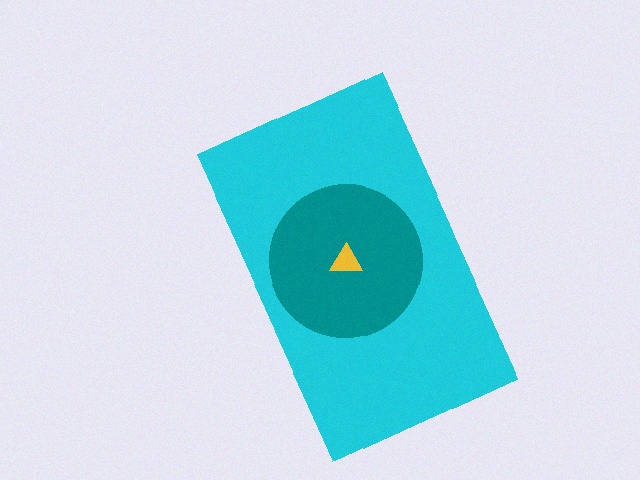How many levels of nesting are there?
3.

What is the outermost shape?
The cyan rectangle.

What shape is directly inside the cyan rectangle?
The teal circle.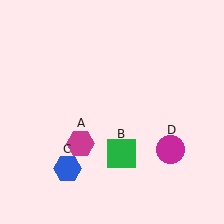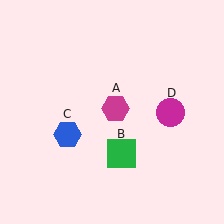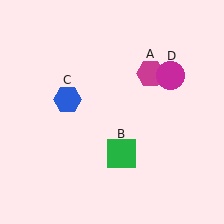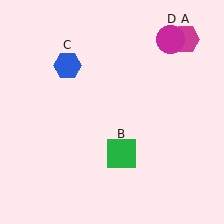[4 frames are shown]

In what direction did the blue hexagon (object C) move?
The blue hexagon (object C) moved up.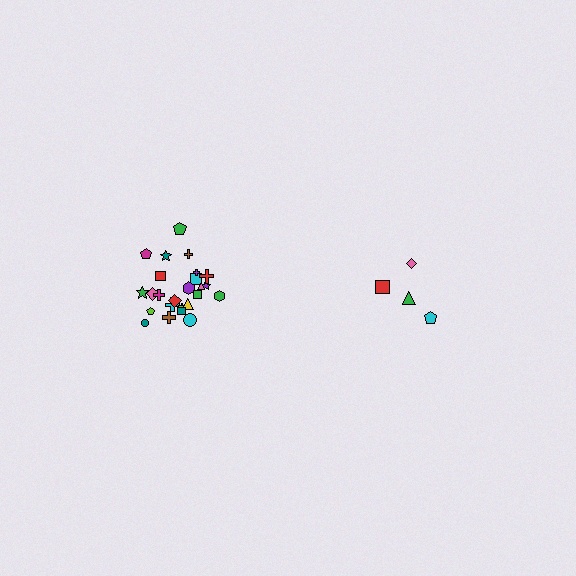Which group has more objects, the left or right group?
The left group.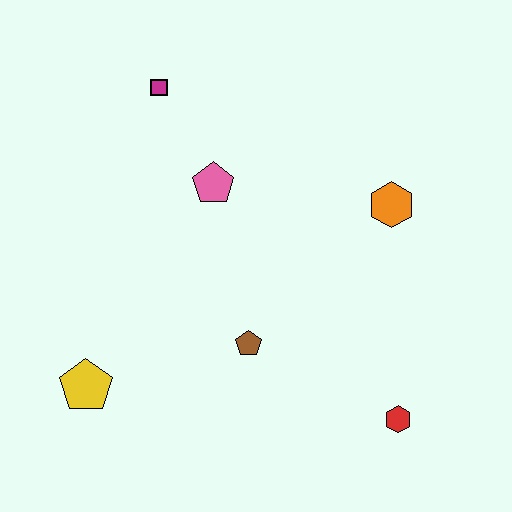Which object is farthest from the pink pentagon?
The red hexagon is farthest from the pink pentagon.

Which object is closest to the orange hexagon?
The pink pentagon is closest to the orange hexagon.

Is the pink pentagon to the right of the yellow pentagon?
Yes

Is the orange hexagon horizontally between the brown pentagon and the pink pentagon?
No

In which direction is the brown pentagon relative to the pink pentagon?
The brown pentagon is below the pink pentagon.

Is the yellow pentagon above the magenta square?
No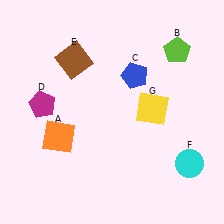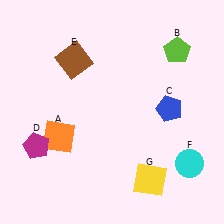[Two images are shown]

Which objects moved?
The objects that moved are: the blue pentagon (C), the magenta pentagon (D), the yellow square (G).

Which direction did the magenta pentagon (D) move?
The magenta pentagon (D) moved down.